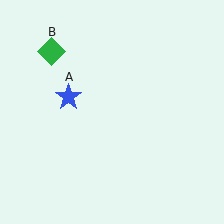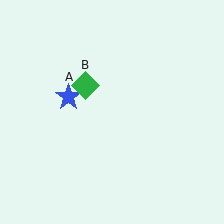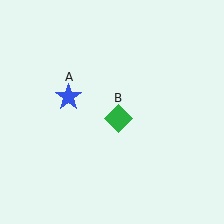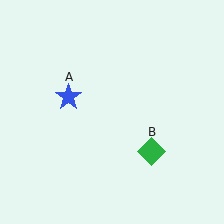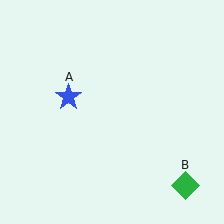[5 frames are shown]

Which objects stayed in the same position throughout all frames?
Blue star (object A) remained stationary.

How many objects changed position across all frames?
1 object changed position: green diamond (object B).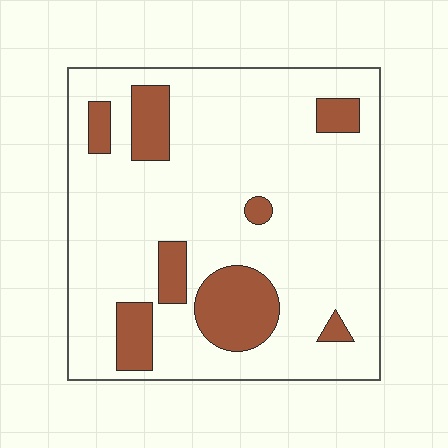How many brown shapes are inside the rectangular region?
8.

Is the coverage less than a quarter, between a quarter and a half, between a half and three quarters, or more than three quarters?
Less than a quarter.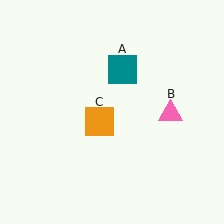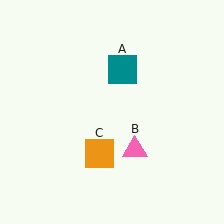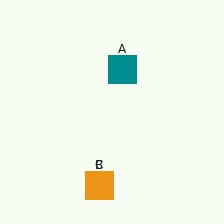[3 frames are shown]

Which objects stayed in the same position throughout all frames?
Teal square (object A) remained stationary.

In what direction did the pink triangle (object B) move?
The pink triangle (object B) moved down and to the left.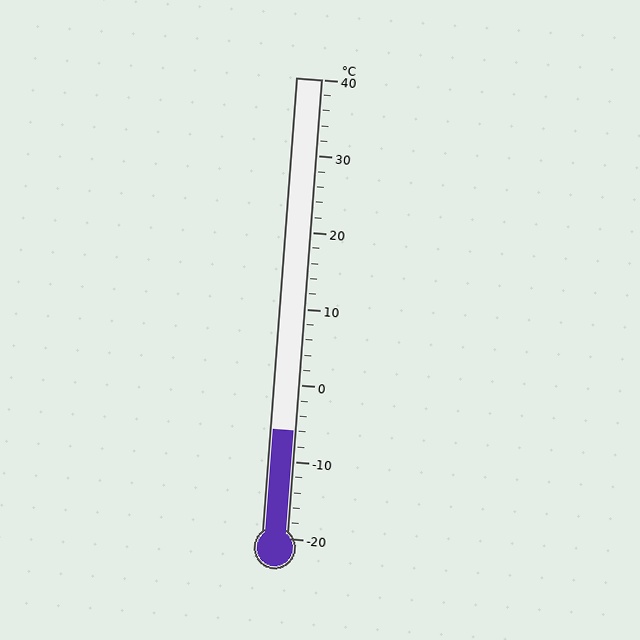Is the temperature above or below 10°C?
The temperature is below 10°C.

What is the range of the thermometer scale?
The thermometer scale ranges from -20°C to 40°C.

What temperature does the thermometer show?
The thermometer shows approximately -6°C.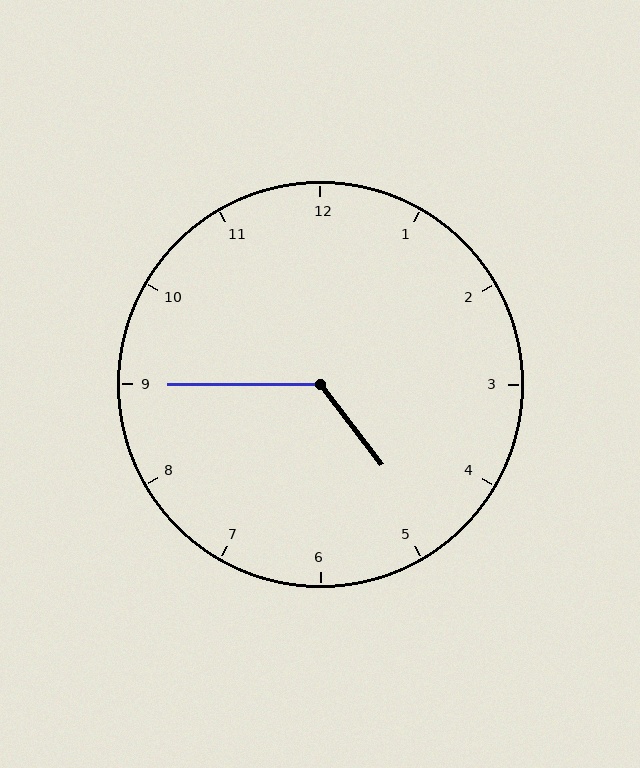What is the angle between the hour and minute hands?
Approximately 128 degrees.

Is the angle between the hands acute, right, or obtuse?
It is obtuse.